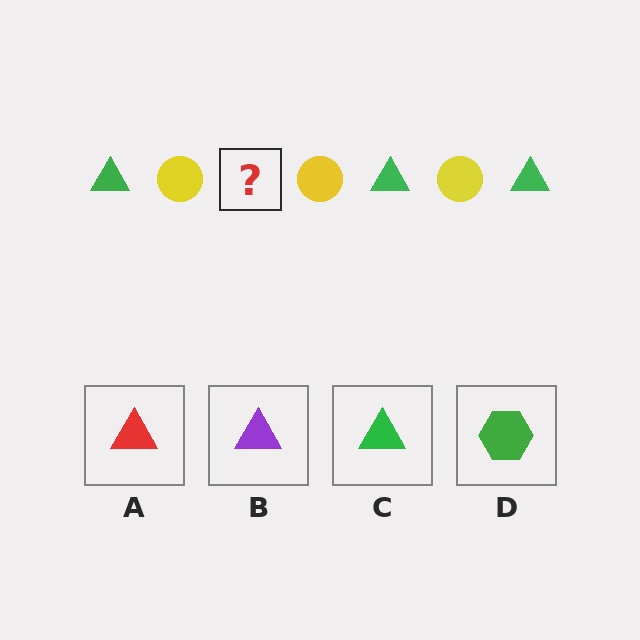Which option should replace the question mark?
Option C.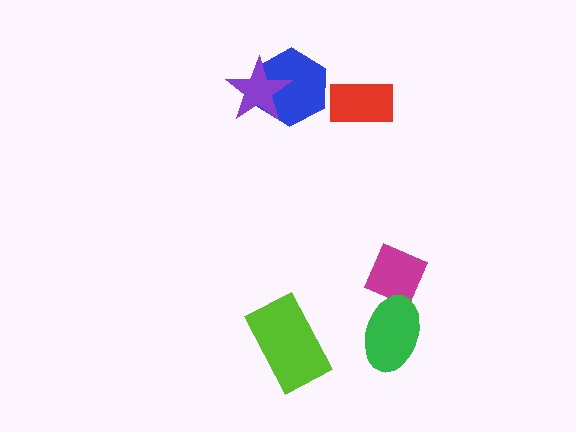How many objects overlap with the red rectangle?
0 objects overlap with the red rectangle.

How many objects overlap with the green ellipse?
1 object overlaps with the green ellipse.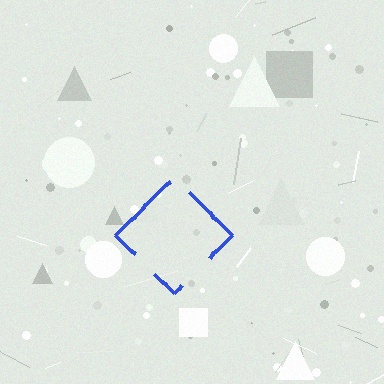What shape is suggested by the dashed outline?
The dashed outline suggests a diamond.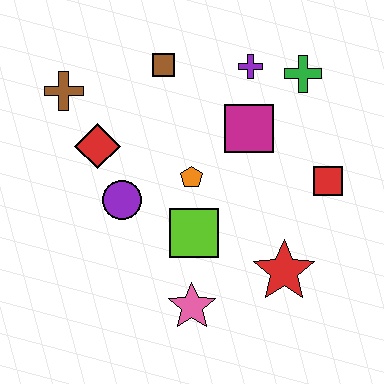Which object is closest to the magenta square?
The purple cross is closest to the magenta square.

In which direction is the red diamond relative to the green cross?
The red diamond is to the left of the green cross.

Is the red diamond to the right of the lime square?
No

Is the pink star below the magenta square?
Yes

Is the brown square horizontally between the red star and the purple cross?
No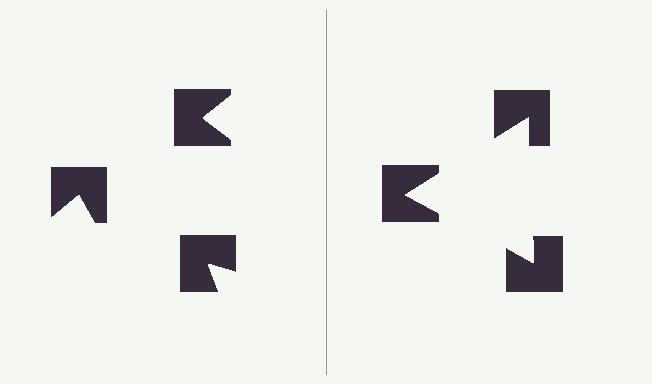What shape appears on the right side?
An illusory triangle.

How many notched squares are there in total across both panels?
6 — 3 on each side.